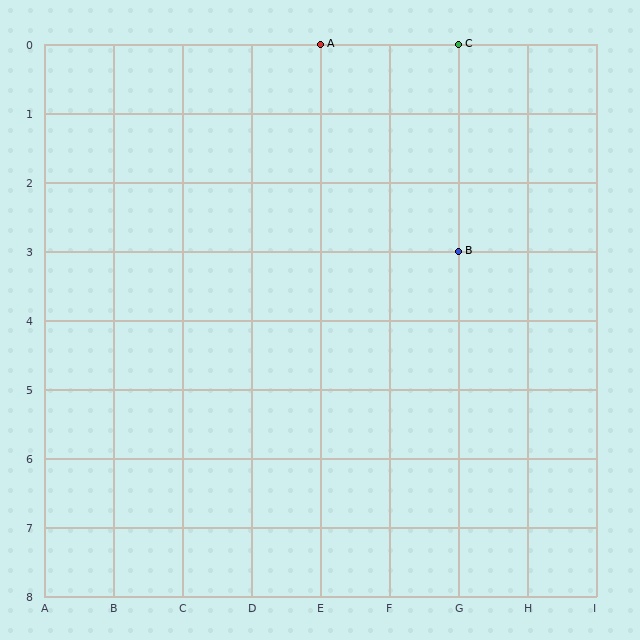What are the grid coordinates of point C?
Point C is at grid coordinates (G, 0).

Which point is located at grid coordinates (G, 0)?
Point C is at (G, 0).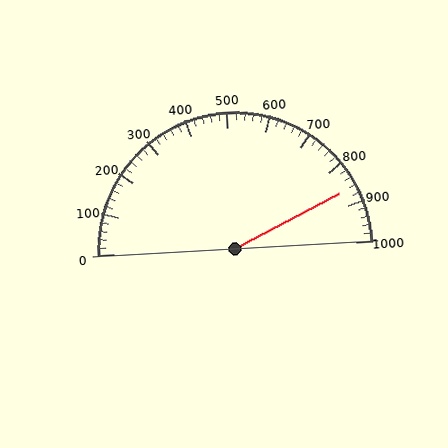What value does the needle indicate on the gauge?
The needle indicates approximately 860.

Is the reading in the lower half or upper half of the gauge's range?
The reading is in the upper half of the range (0 to 1000).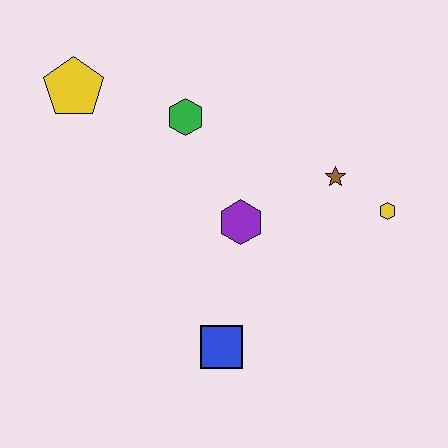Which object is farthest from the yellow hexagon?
The yellow pentagon is farthest from the yellow hexagon.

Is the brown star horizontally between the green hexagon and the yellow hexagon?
Yes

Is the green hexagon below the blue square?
No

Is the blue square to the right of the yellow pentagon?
Yes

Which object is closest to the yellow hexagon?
The brown star is closest to the yellow hexagon.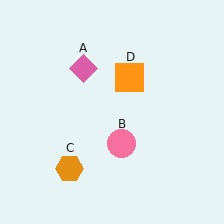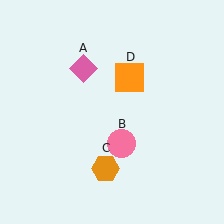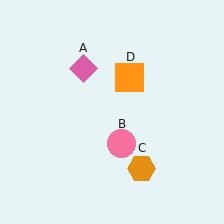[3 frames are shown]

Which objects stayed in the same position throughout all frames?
Pink diamond (object A) and pink circle (object B) and orange square (object D) remained stationary.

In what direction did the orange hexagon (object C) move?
The orange hexagon (object C) moved right.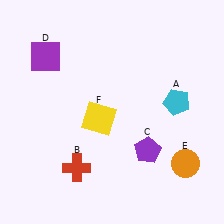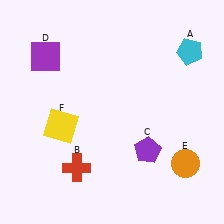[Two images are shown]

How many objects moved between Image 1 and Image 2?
2 objects moved between the two images.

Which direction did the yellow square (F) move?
The yellow square (F) moved left.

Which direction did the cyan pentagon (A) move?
The cyan pentagon (A) moved up.